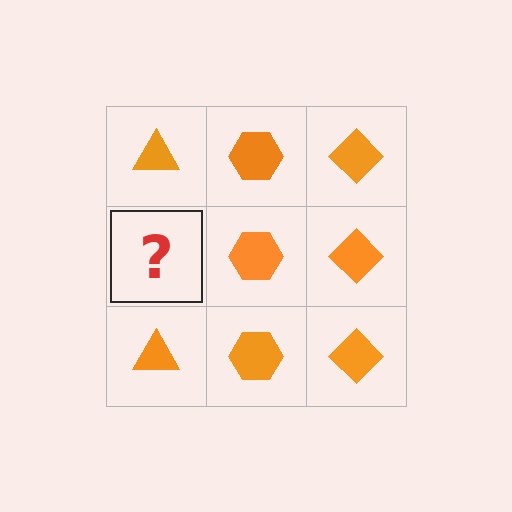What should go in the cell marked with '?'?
The missing cell should contain an orange triangle.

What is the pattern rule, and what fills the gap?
The rule is that each column has a consistent shape. The gap should be filled with an orange triangle.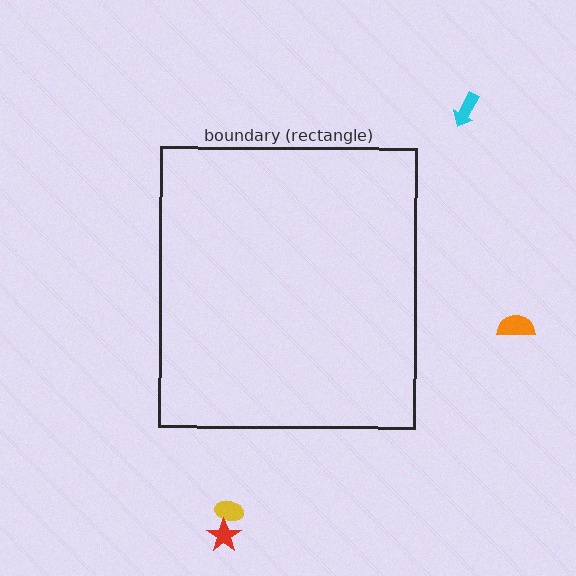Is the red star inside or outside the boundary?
Outside.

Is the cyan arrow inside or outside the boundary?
Outside.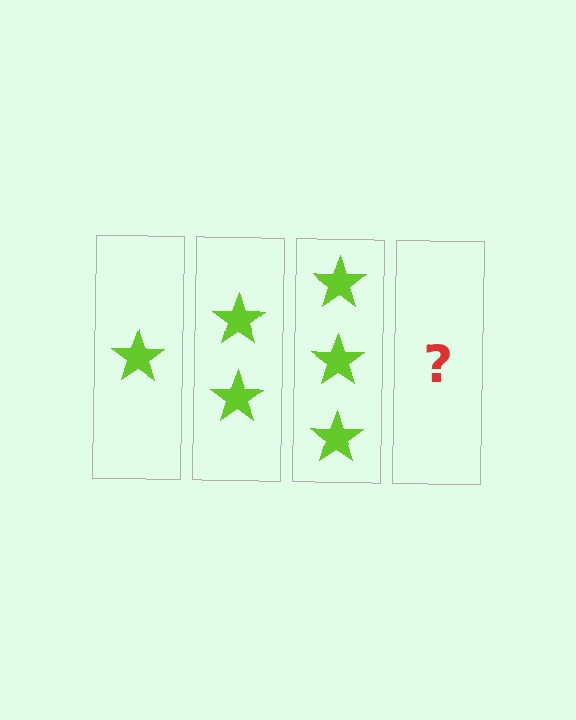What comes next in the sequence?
The next element should be 4 stars.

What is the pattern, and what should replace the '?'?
The pattern is that each step adds one more star. The '?' should be 4 stars.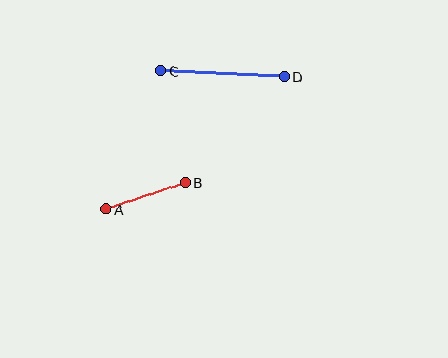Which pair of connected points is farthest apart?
Points C and D are farthest apart.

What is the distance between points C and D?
The distance is approximately 123 pixels.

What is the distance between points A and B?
The distance is approximately 83 pixels.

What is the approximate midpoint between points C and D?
The midpoint is at approximately (222, 74) pixels.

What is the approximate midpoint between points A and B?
The midpoint is at approximately (146, 196) pixels.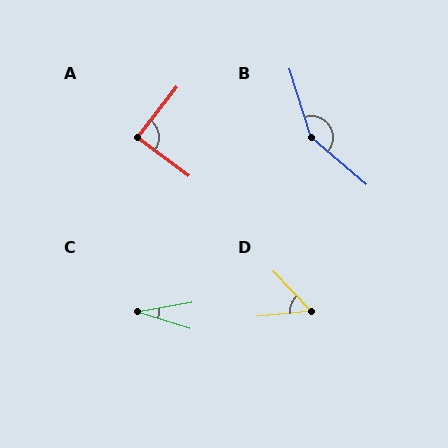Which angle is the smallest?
C, at approximately 28 degrees.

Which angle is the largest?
B, at approximately 148 degrees.